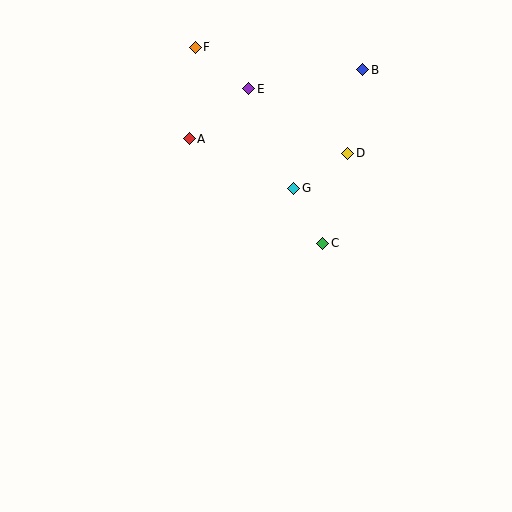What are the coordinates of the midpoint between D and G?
The midpoint between D and G is at (321, 171).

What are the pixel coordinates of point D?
Point D is at (348, 153).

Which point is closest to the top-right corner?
Point B is closest to the top-right corner.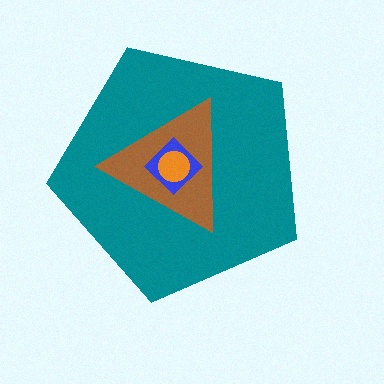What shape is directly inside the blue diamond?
The orange circle.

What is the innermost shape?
The orange circle.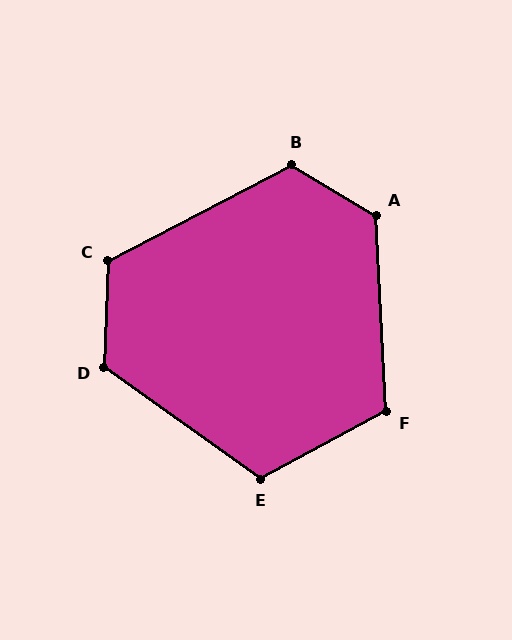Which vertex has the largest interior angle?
A, at approximately 124 degrees.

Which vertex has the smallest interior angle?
F, at approximately 115 degrees.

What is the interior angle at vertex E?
Approximately 116 degrees (obtuse).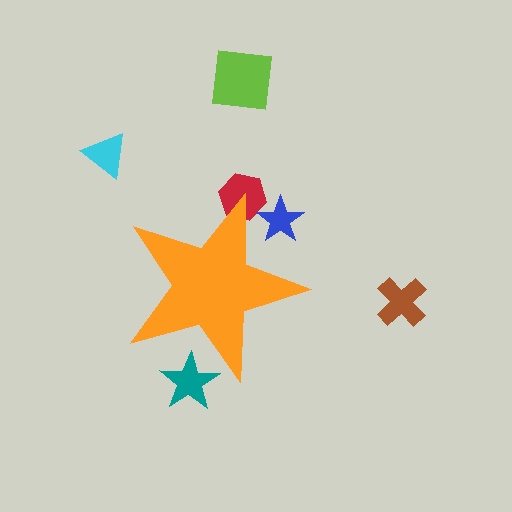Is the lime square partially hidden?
No, the lime square is fully visible.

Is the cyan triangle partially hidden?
No, the cyan triangle is fully visible.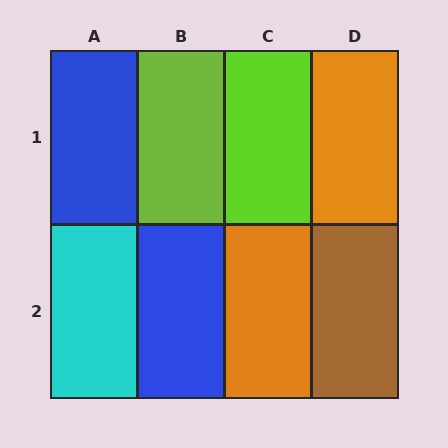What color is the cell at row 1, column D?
Orange.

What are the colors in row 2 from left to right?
Cyan, blue, orange, brown.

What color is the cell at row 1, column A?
Blue.